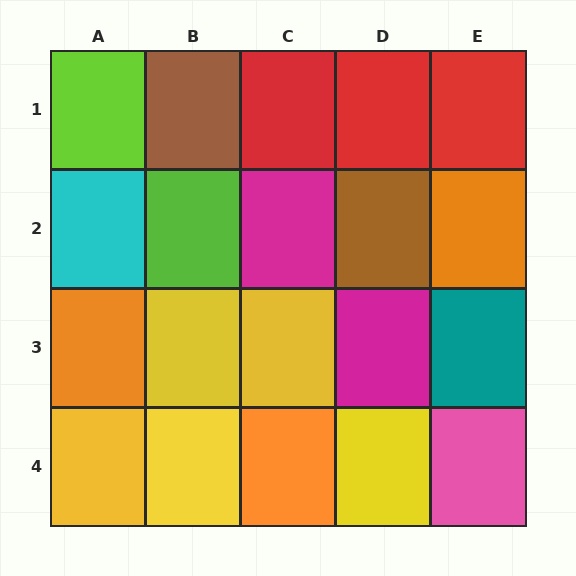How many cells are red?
3 cells are red.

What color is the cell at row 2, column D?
Brown.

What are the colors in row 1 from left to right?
Lime, brown, red, red, red.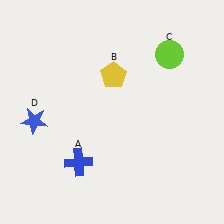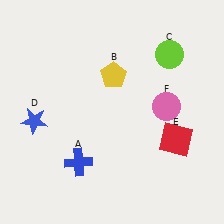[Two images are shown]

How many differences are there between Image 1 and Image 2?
There are 2 differences between the two images.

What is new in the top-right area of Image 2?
A pink circle (F) was added in the top-right area of Image 2.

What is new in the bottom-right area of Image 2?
A red square (E) was added in the bottom-right area of Image 2.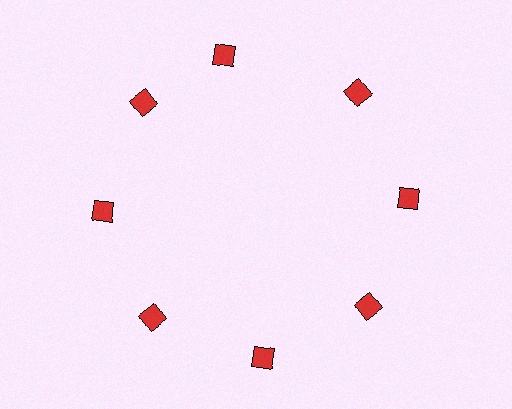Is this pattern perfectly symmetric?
No. The 8 red squares are arranged in a ring, but one element near the 12 o'clock position is rotated out of alignment along the ring, breaking the 8-fold rotational symmetry.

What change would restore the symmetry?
The symmetry would be restored by rotating it back into even spacing with its neighbors so that all 8 squares sit at equal angles and equal distance from the center.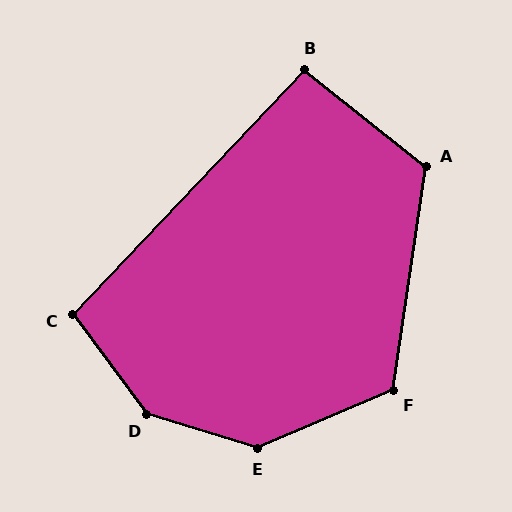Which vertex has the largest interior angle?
D, at approximately 144 degrees.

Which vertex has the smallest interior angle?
B, at approximately 95 degrees.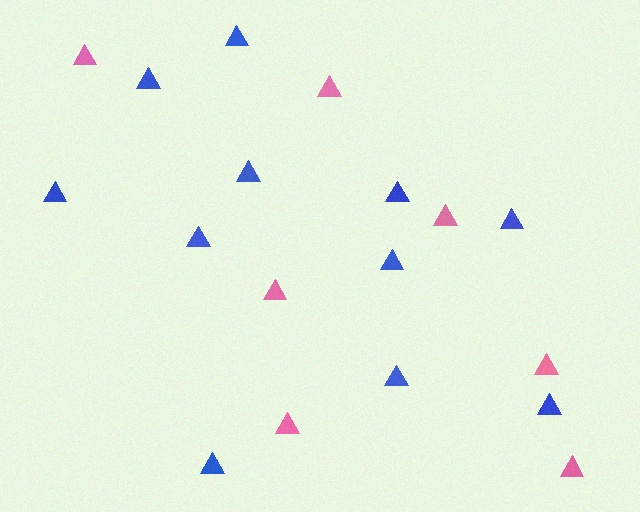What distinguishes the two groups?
There are 2 groups: one group of pink triangles (7) and one group of blue triangles (11).